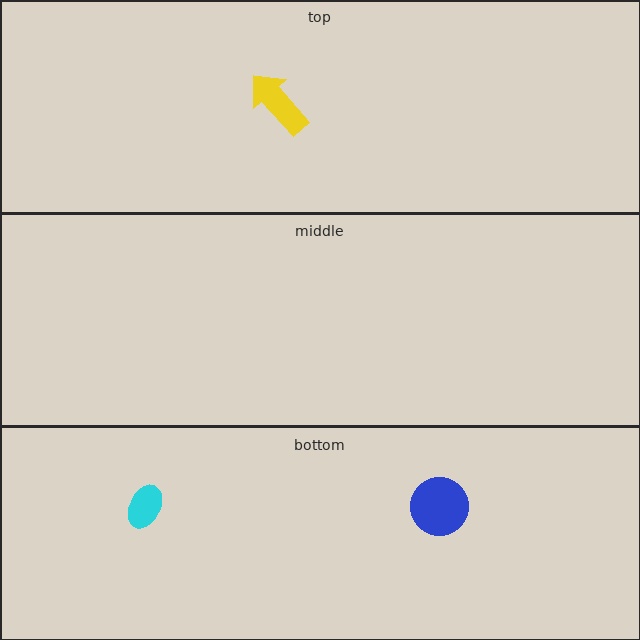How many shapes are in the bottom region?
2.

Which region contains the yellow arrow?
The top region.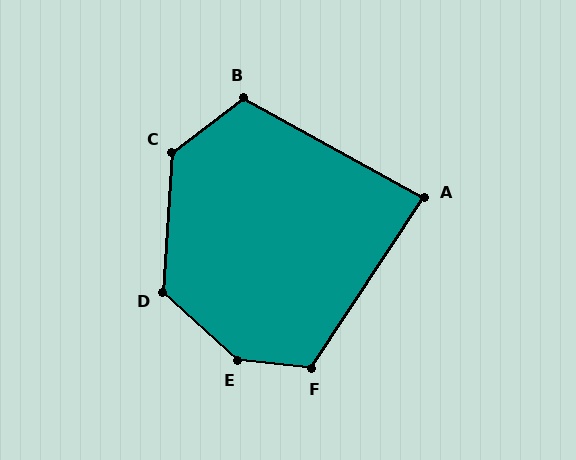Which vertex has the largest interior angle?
E, at approximately 143 degrees.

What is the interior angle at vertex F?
Approximately 118 degrees (obtuse).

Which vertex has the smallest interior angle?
A, at approximately 86 degrees.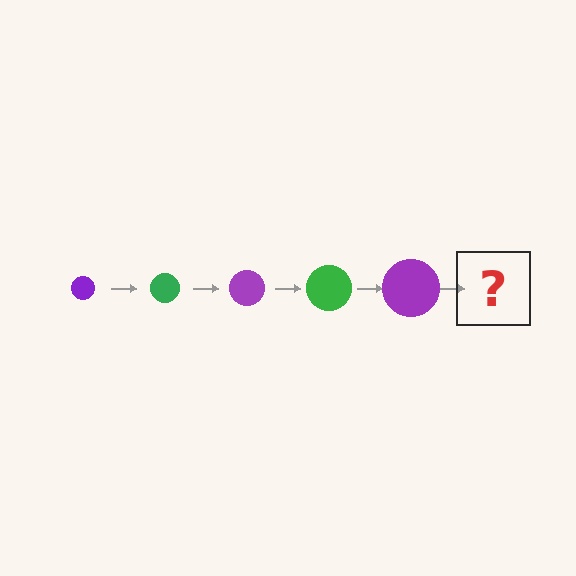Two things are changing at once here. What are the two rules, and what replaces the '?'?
The two rules are that the circle grows larger each step and the color cycles through purple and green. The '?' should be a green circle, larger than the previous one.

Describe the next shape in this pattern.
It should be a green circle, larger than the previous one.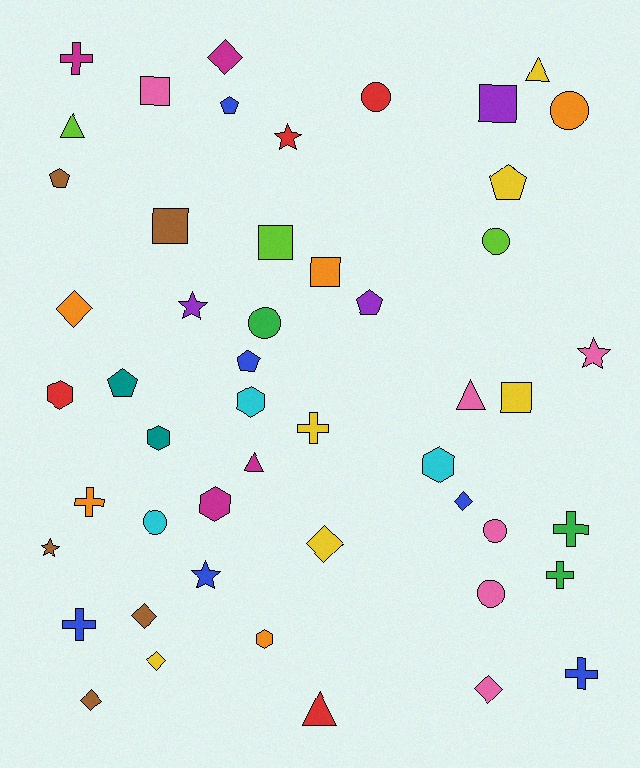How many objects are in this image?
There are 50 objects.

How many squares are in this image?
There are 6 squares.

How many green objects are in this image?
There are 3 green objects.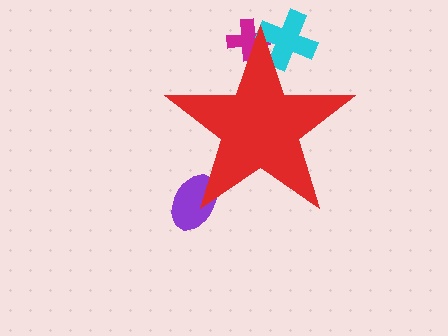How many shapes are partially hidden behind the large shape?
3 shapes are partially hidden.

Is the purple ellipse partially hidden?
Yes, the purple ellipse is partially hidden behind the red star.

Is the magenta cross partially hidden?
Yes, the magenta cross is partially hidden behind the red star.